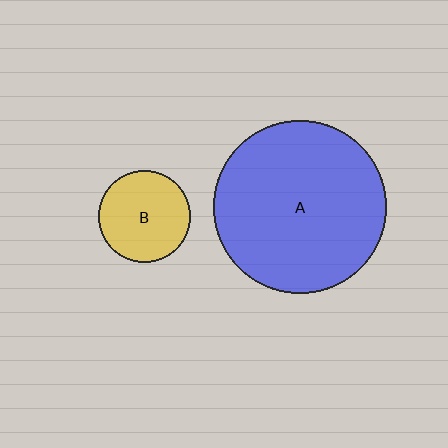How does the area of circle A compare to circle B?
Approximately 3.6 times.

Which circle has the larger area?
Circle A (blue).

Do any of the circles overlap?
No, none of the circles overlap.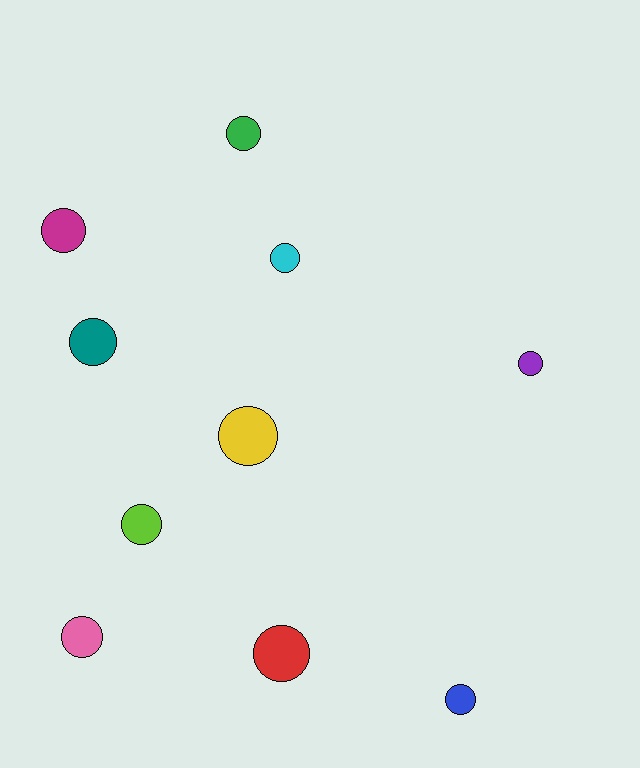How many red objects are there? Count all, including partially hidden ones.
There is 1 red object.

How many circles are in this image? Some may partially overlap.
There are 10 circles.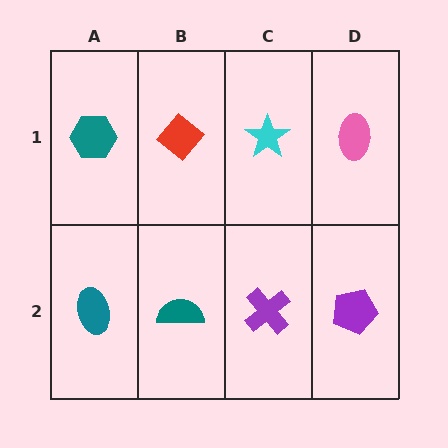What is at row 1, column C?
A cyan star.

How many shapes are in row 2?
4 shapes.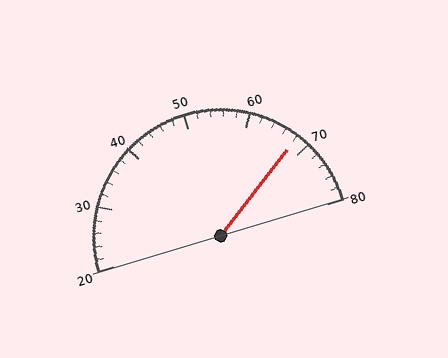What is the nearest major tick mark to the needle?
The nearest major tick mark is 70.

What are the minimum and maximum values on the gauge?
The gauge ranges from 20 to 80.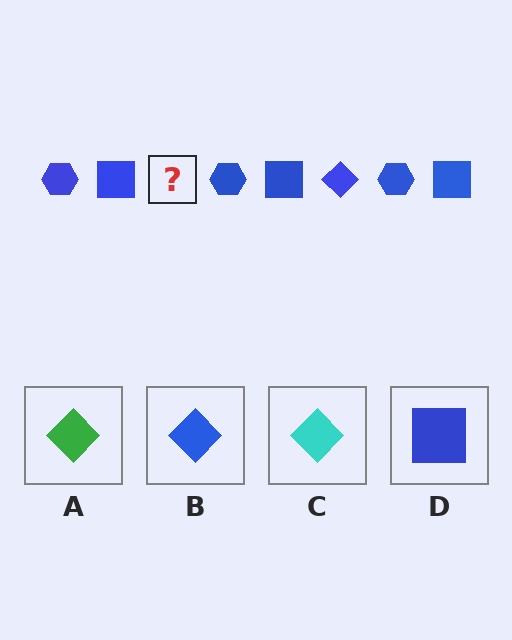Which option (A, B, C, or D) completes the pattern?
B.